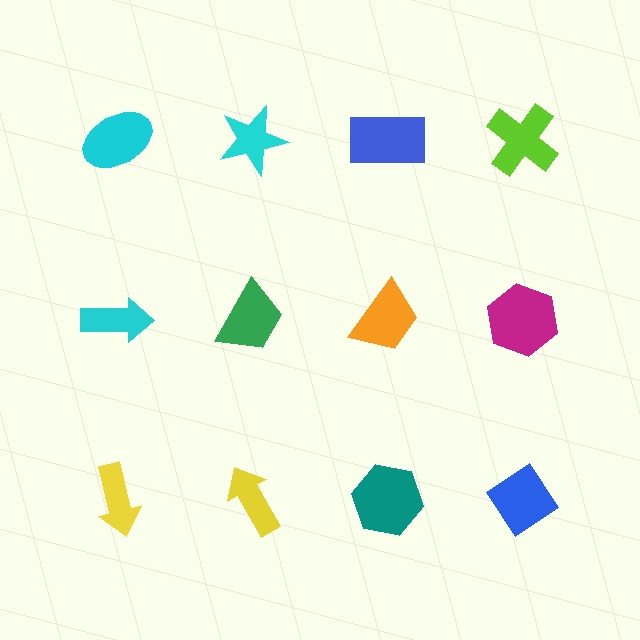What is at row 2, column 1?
A cyan arrow.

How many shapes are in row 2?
4 shapes.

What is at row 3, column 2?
A yellow arrow.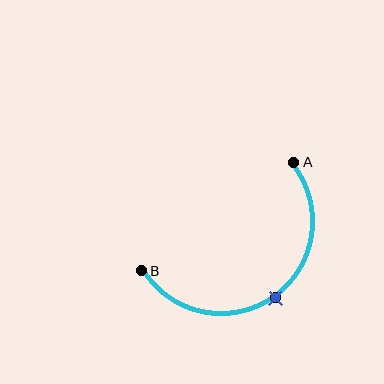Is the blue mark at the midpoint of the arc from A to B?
Yes. The blue mark lies on the arc at equal arc-length from both A and B — it is the arc midpoint.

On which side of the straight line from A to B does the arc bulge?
The arc bulges below and to the right of the straight line connecting A and B.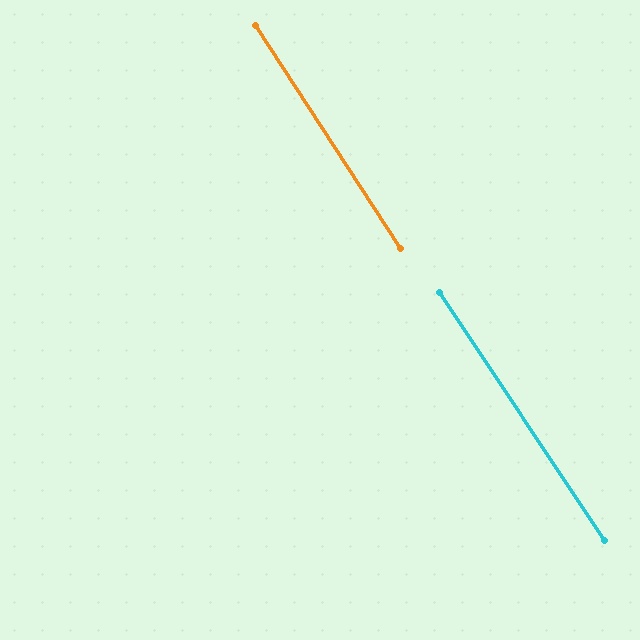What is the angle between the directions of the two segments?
Approximately 1 degree.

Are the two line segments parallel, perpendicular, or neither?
Parallel — their directions differ by only 0.7°.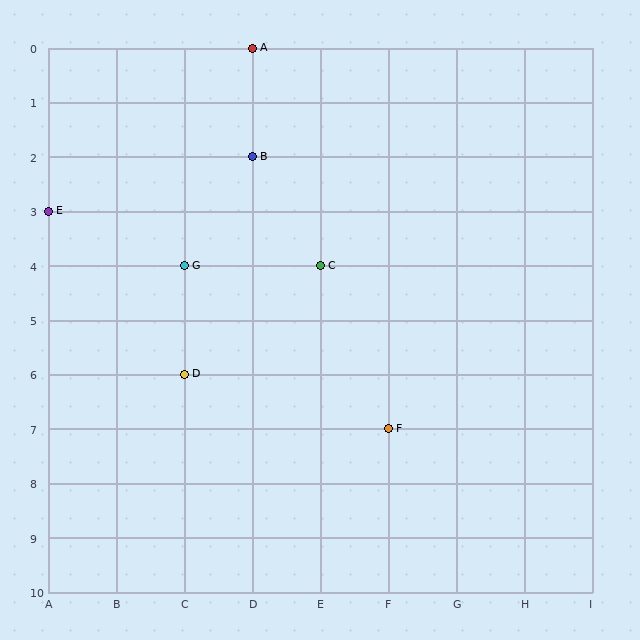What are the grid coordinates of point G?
Point G is at grid coordinates (C, 4).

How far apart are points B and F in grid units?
Points B and F are 2 columns and 5 rows apart (about 5.4 grid units diagonally).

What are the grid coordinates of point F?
Point F is at grid coordinates (F, 7).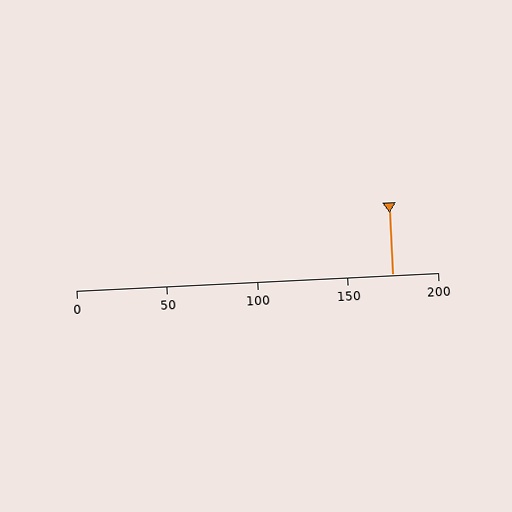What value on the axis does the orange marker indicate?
The marker indicates approximately 175.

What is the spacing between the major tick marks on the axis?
The major ticks are spaced 50 apart.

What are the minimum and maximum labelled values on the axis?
The axis runs from 0 to 200.